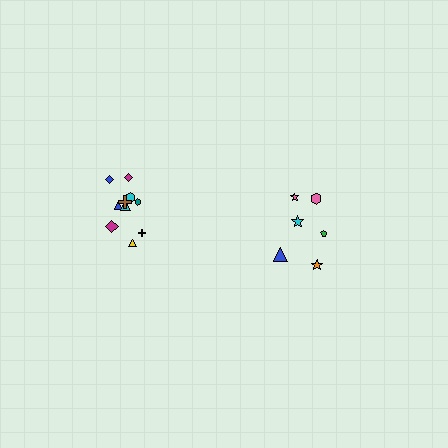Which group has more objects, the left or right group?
The left group.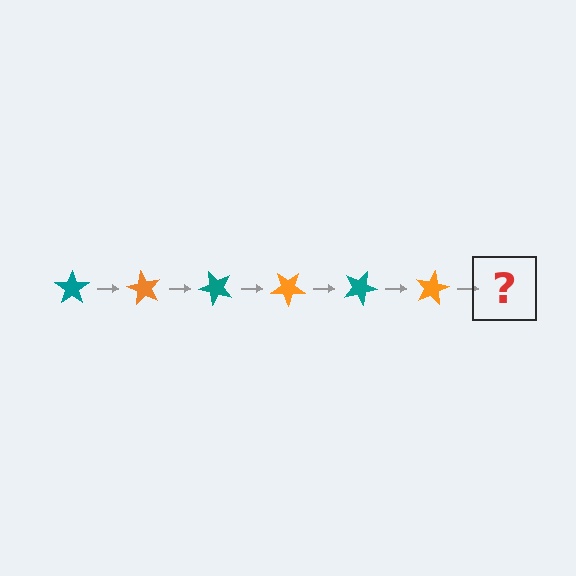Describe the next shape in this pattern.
It should be a teal star, rotated 360 degrees from the start.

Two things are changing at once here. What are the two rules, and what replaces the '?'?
The two rules are that it rotates 60 degrees each step and the color cycles through teal and orange. The '?' should be a teal star, rotated 360 degrees from the start.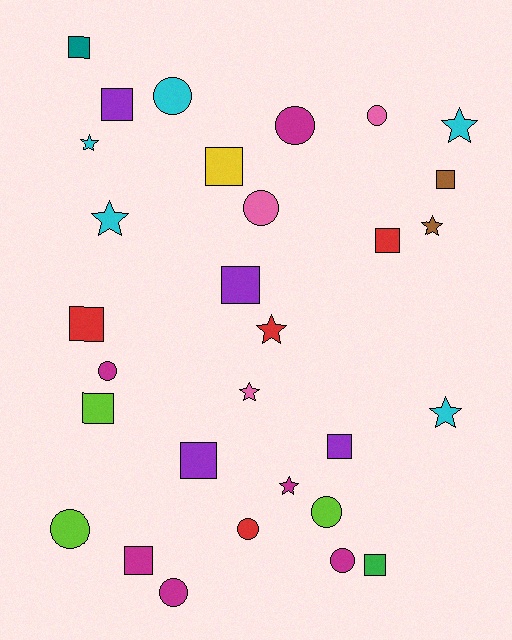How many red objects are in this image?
There are 4 red objects.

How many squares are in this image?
There are 12 squares.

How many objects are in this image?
There are 30 objects.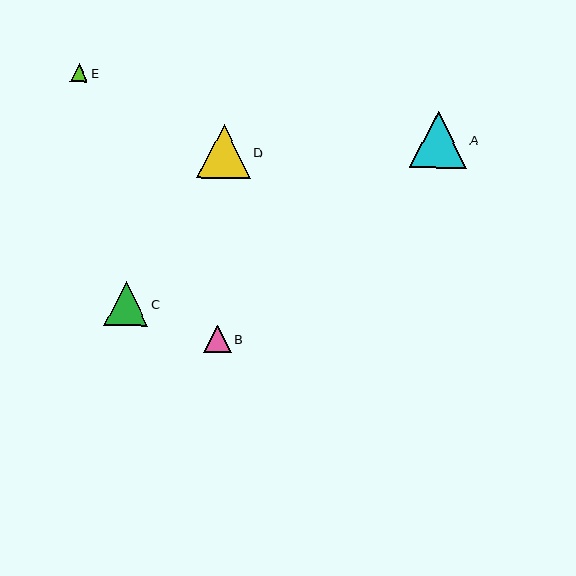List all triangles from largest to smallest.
From largest to smallest: A, D, C, B, E.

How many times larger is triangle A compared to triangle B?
Triangle A is approximately 2.1 times the size of triangle B.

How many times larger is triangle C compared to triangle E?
Triangle C is approximately 2.5 times the size of triangle E.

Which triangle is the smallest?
Triangle E is the smallest with a size of approximately 18 pixels.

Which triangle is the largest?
Triangle A is the largest with a size of approximately 57 pixels.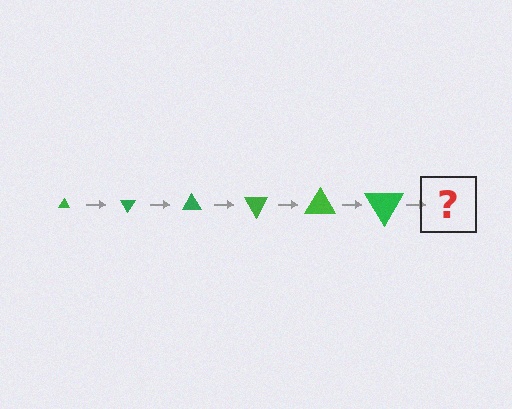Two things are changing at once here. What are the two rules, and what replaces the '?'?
The two rules are that the triangle grows larger each step and it rotates 60 degrees each step. The '?' should be a triangle, larger than the previous one and rotated 360 degrees from the start.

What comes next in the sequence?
The next element should be a triangle, larger than the previous one and rotated 360 degrees from the start.